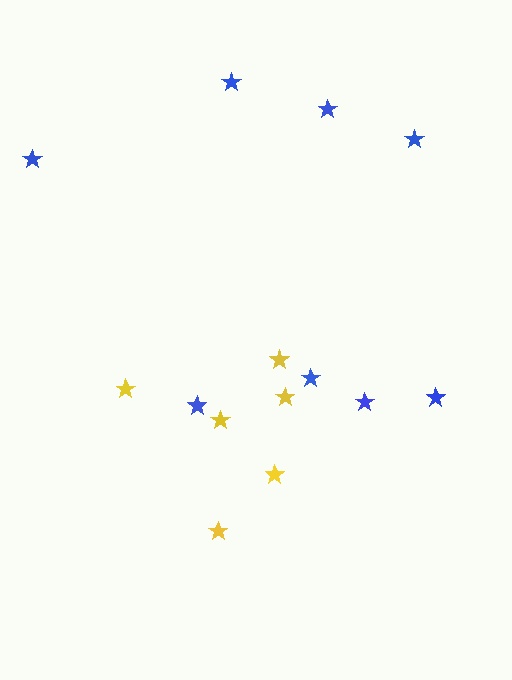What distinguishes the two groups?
There are 2 groups: one group of blue stars (8) and one group of yellow stars (6).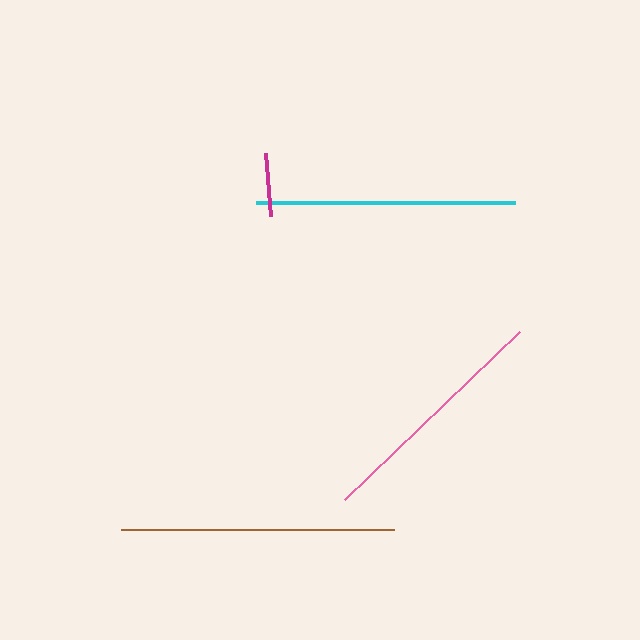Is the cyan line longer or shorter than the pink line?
The cyan line is longer than the pink line.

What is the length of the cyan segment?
The cyan segment is approximately 259 pixels long.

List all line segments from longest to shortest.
From longest to shortest: brown, cyan, pink, magenta.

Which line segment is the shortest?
The magenta line is the shortest at approximately 63 pixels.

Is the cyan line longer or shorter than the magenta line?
The cyan line is longer than the magenta line.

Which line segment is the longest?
The brown line is the longest at approximately 274 pixels.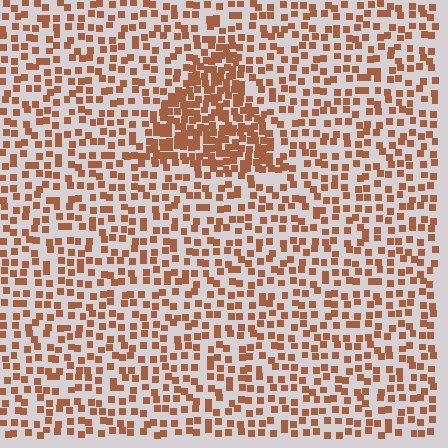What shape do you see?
I see a triangle.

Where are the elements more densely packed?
The elements are more densely packed inside the triangle boundary.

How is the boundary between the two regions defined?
The boundary is defined by a change in element density (approximately 2.2x ratio). All elements are the same color, size, and shape.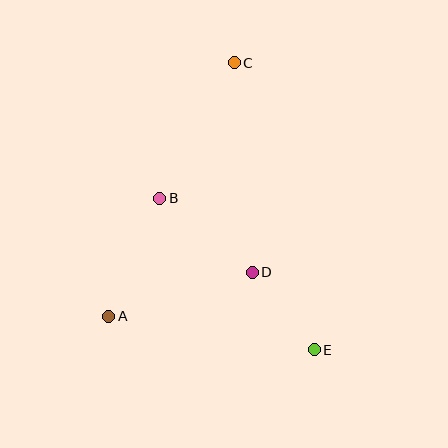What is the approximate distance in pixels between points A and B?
The distance between A and B is approximately 129 pixels.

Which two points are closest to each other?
Points D and E are closest to each other.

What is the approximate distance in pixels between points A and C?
The distance between A and C is approximately 283 pixels.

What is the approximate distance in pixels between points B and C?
The distance between B and C is approximately 154 pixels.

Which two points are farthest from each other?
Points C and E are farthest from each other.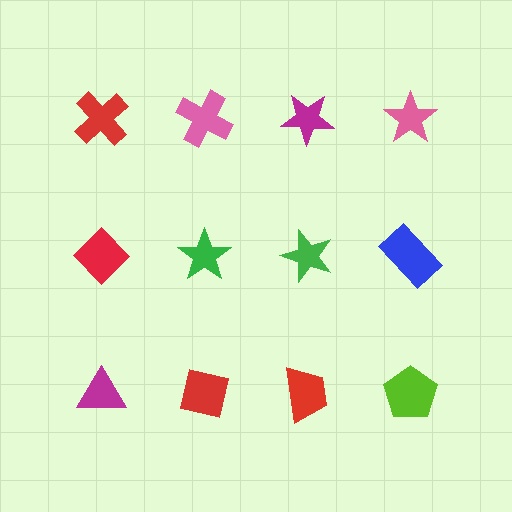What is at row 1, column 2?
A pink cross.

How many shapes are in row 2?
4 shapes.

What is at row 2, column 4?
A blue rectangle.